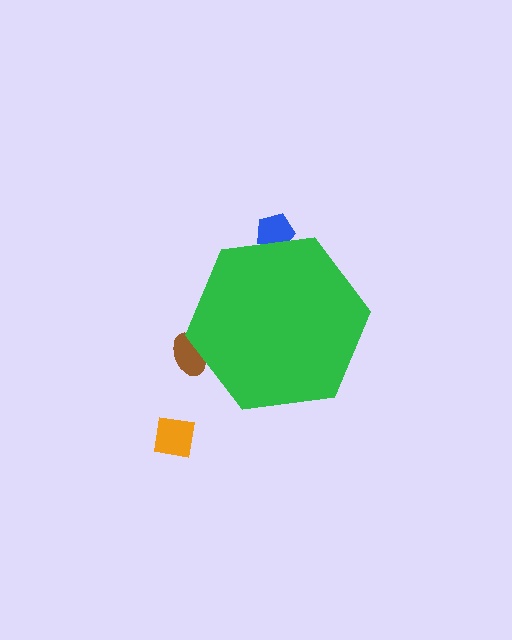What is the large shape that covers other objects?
A green hexagon.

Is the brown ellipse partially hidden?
Yes, the brown ellipse is partially hidden behind the green hexagon.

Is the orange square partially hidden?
No, the orange square is fully visible.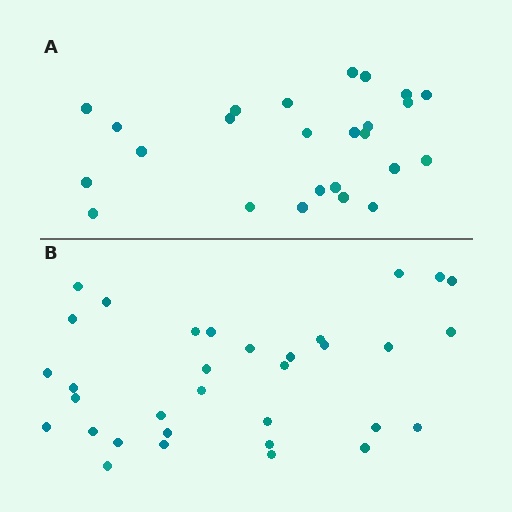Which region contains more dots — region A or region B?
Region B (the bottom region) has more dots.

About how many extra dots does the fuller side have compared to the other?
Region B has roughly 8 or so more dots than region A.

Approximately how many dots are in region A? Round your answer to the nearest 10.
About 20 dots. (The exact count is 25, which rounds to 20.)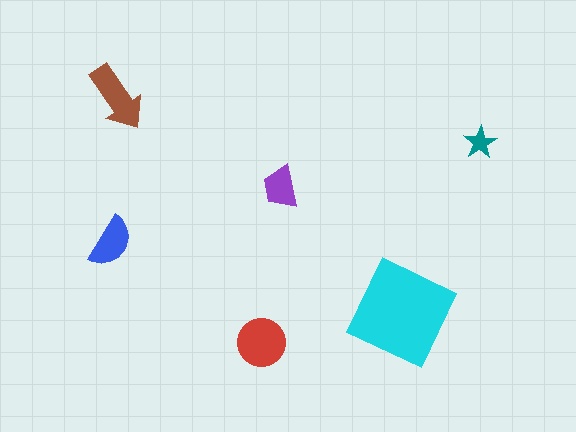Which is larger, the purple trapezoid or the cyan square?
The cyan square.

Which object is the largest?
The cyan square.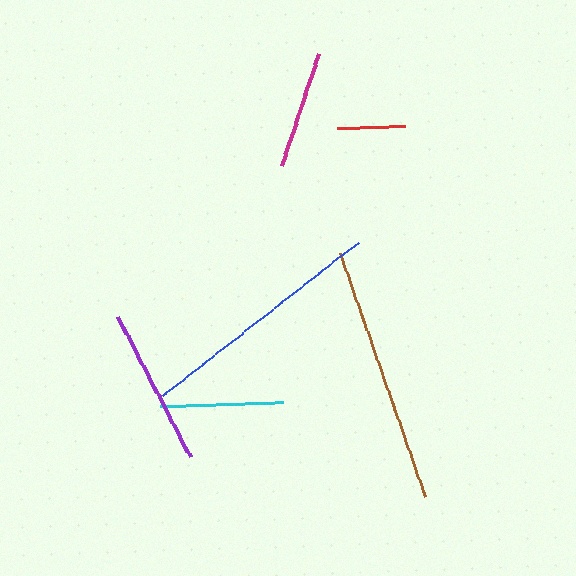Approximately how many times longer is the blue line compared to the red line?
The blue line is approximately 3.6 times the length of the red line.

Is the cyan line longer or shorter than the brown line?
The brown line is longer than the cyan line.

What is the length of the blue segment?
The blue segment is approximately 248 pixels long.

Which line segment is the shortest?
The red line is the shortest at approximately 69 pixels.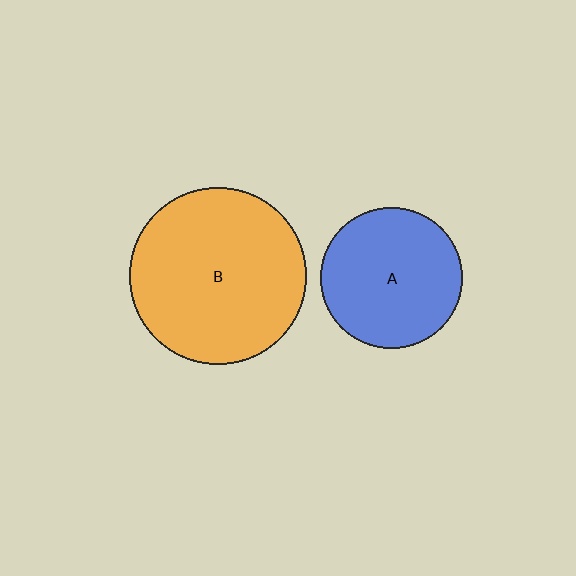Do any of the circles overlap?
No, none of the circles overlap.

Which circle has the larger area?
Circle B (orange).